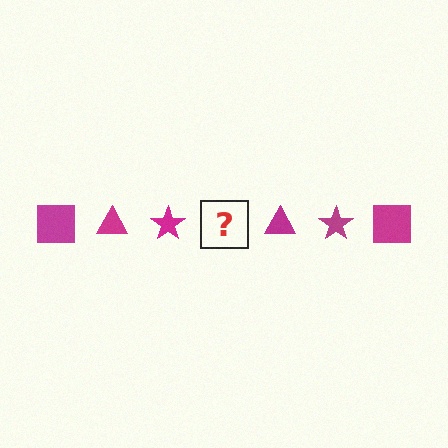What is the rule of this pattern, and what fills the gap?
The rule is that the pattern cycles through square, triangle, star shapes in magenta. The gap should be filled with a magenta square.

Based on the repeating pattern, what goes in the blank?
The blank should be a magenta square.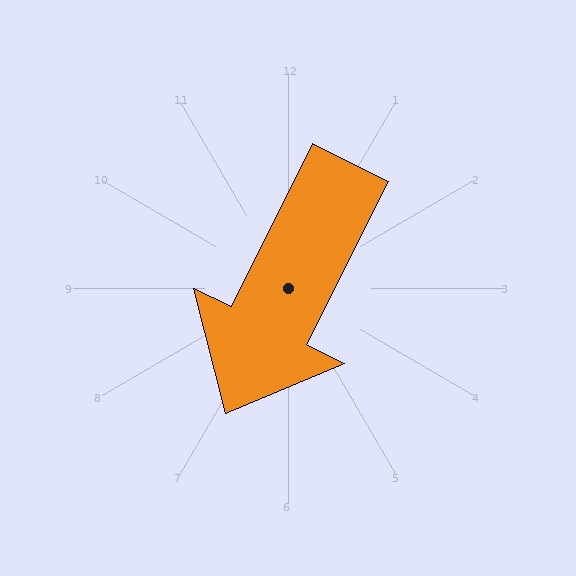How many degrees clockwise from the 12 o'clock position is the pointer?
Approximately 207 degrees.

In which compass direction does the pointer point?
Southwest.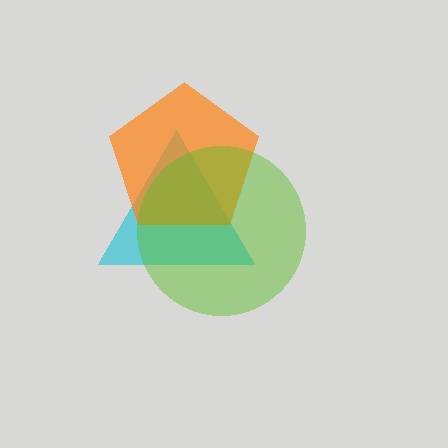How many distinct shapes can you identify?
There are 3 distinct shapes: a cyan triangle, an orange pentagon, a lime circle.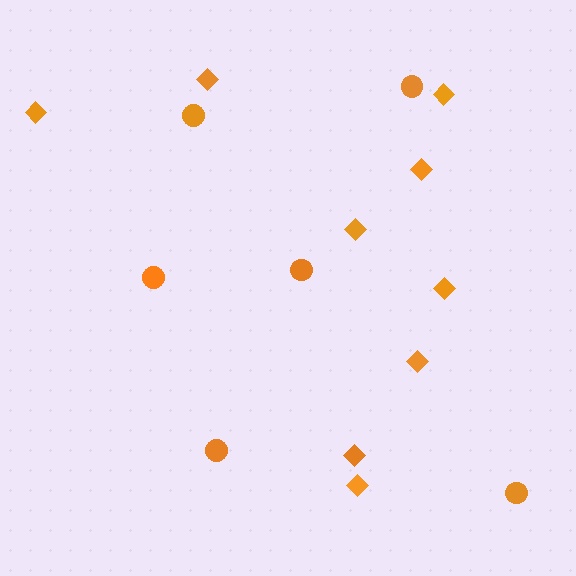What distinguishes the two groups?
There are 2 groups: one group of diamonds (9) and one group of circles (6).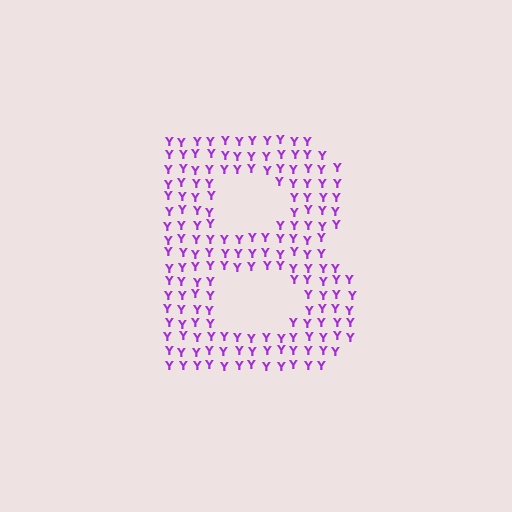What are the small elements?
The small elements are letter Y's.